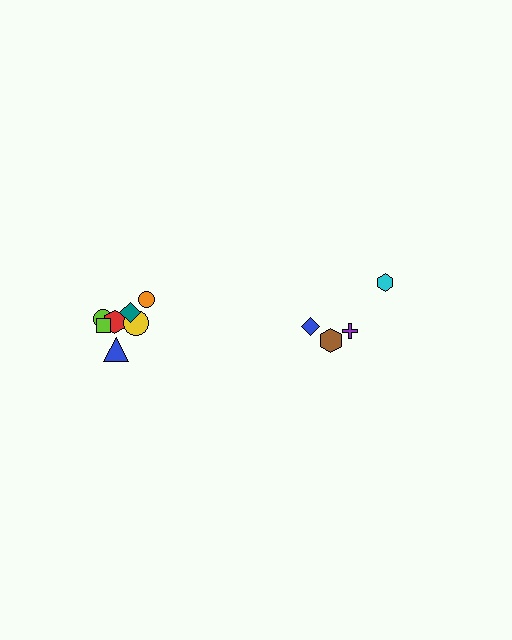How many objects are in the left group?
There are 7 objects.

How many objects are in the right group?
There are 4 objects.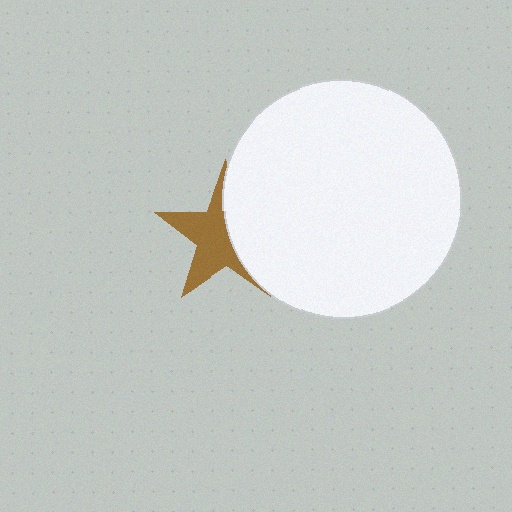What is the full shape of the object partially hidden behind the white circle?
The partially hidden object is a brown star.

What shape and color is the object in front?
The object in front is a white circle.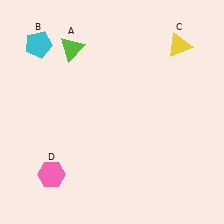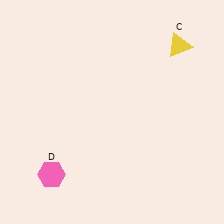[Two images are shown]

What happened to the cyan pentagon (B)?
The cyan pentagon (B) was removed in Image 2. It was in the top-left area of Image 1.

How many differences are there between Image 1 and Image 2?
There are 2 differences between the two images.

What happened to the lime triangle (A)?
The lime triangle (A) was removed in Image 2. It was in the top-left area of Image 1.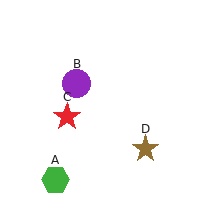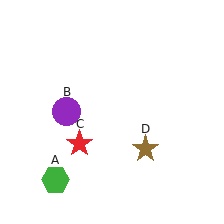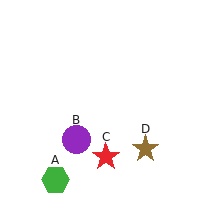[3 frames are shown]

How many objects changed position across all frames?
2 objects changed position: purple circle (object B), red star (object C).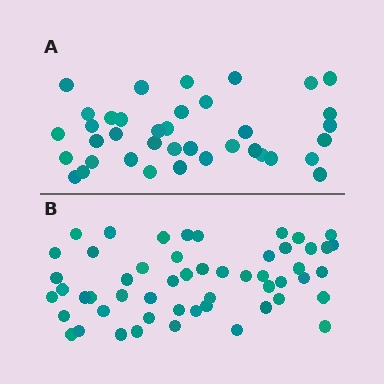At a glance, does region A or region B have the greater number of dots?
Region B (the bottom region) has more dots.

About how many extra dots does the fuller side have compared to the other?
Region B has approximately 15 more dots than region A.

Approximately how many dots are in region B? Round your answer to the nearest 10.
About 50 dots. (The exact count is 53, which rounds to 50.)